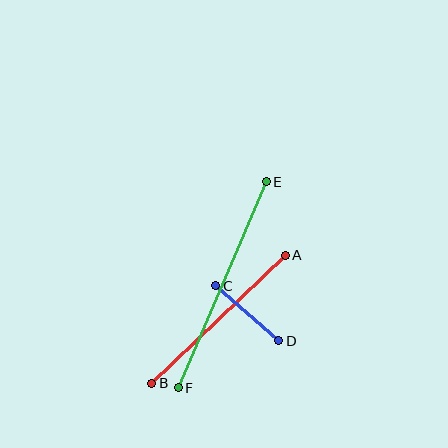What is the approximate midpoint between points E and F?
The midpoint is at approximately (222, 285) pixels.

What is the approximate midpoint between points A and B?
The midpoint is at approximately (219, 319) pixels.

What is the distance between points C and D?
The distance is approximately 84 pixels.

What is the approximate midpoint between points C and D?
The midpoint is at approximately (247, 313) pixels.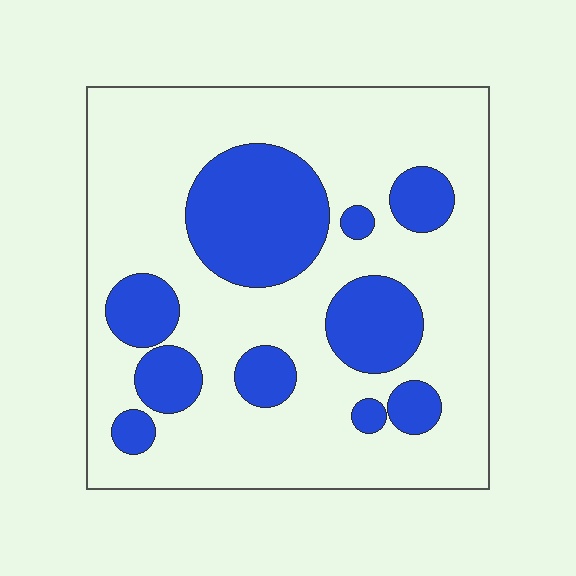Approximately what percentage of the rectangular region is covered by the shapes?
Approximately 25%.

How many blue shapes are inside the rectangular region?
10.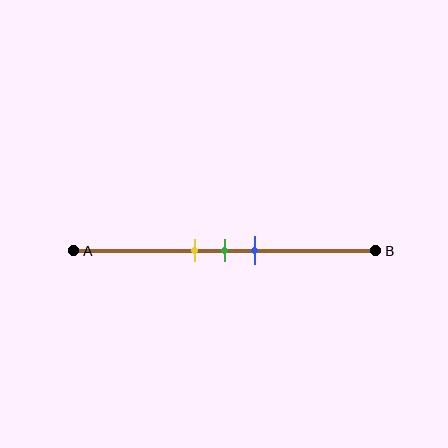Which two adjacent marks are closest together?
The yellow and green marks are the closest adjacent pair.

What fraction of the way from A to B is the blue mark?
The blue mark is approximately 60% (0.6) of the way from A to B.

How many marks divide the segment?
There are 3 marks dividing the segment.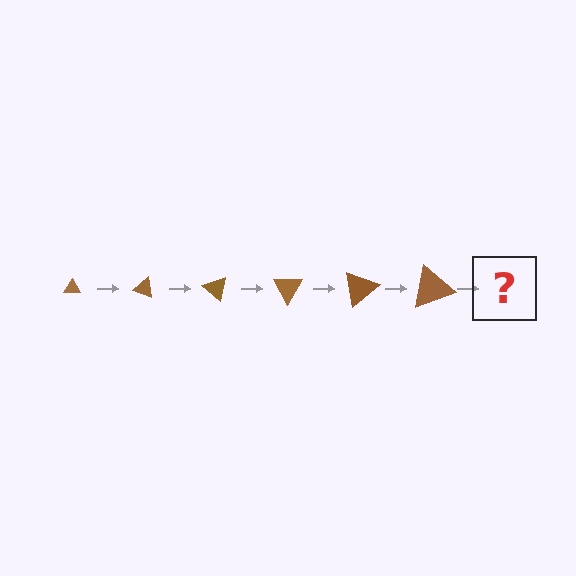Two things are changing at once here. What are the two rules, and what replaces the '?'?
The two rules are that the triangle grows larger each step and it rotates 20 degrees each step. The '?' should be a triangle, larger than the previous one and rotated 120 degrees from the start.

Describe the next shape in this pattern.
It should be a triangle, larger than the previous one and rotated 120 degrees from the start.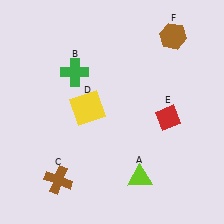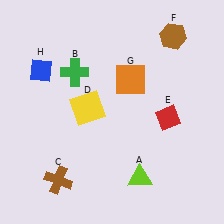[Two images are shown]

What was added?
An orange square (G), a blue diamond (H) were added in Image 2.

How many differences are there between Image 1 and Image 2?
There are 2 differences between the two images.